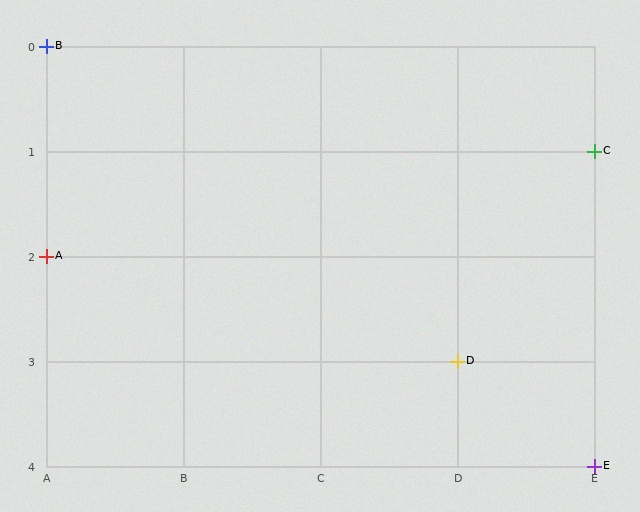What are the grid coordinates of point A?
Point A is at grid coordinates (A, 2).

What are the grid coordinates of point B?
Point B is at grid coordinates (A, 0).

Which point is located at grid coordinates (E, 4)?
Point E is at (E, 4).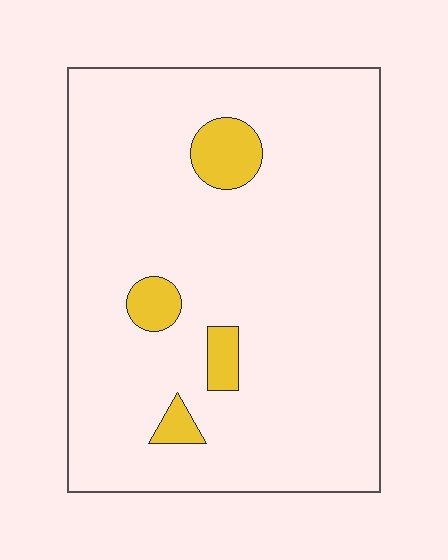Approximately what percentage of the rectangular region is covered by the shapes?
Approximately 10%.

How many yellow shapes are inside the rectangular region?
4.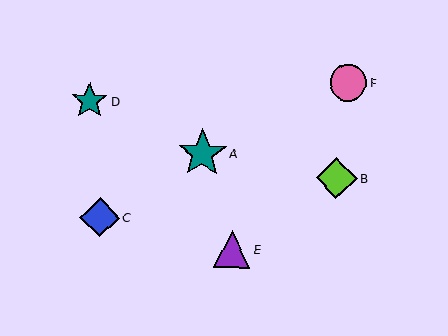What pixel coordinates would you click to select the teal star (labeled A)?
Click at (202, 153) to select the teal star A.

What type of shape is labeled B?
Shape B is a lime diamond.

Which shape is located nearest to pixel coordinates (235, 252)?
The purple triangle (labeled E) at (232, 249) is nearest to that location.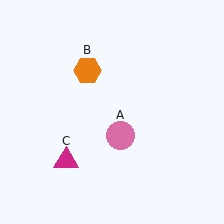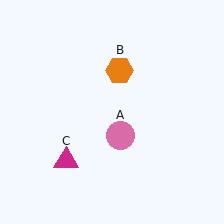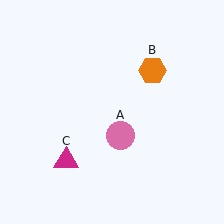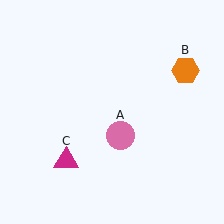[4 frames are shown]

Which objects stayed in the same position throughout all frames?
Pink circle (object A) and magenta triangle (object C) remained stationary.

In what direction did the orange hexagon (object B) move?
The orange hexagon (object B) moved right.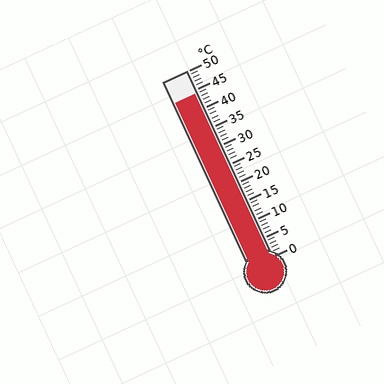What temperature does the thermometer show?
The thermometer shows approximately 44°C.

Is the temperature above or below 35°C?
The temperature is above 35°C.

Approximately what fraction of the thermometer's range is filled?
The thermometer is filled to approximately 90% of its range.